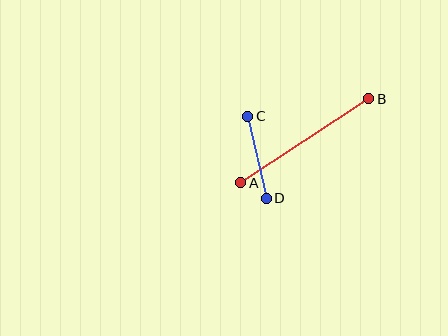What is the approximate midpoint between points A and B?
The midpoint is at approximately (305, 141) pixels.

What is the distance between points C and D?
The distance is approximately 84 pixels.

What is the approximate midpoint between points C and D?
The midpoint is at approximately (257, 157) pixels.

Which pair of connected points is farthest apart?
Points A and B are farthest apart.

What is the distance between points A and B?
The distance is approximately 153 pixels.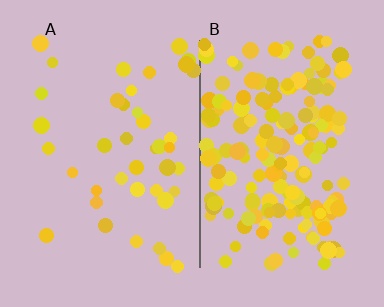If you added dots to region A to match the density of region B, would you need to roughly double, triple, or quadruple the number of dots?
Approximately quadruple.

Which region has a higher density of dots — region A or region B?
B (the right).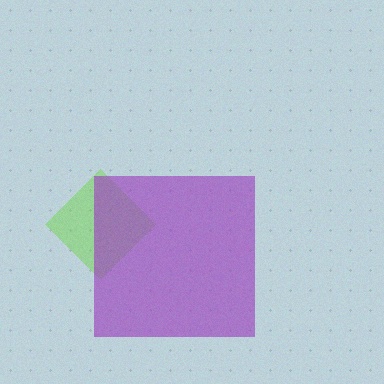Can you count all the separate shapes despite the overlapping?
Yes, there are 2 separate shapes.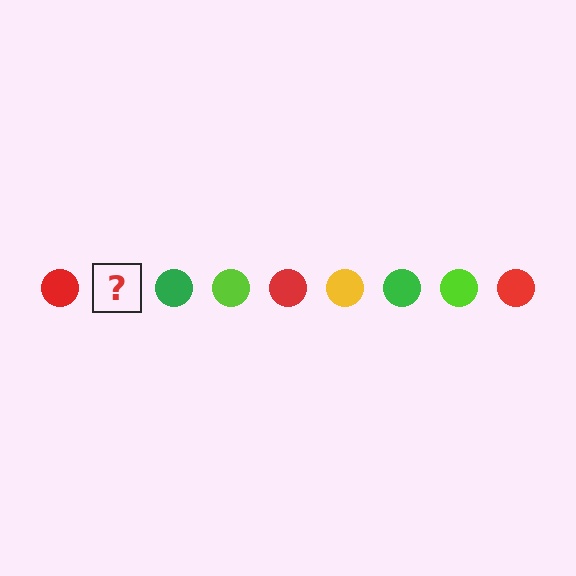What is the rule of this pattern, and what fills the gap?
The rule is that the pattern cycles through red, yellow, green, lime circles. The gap should be filled with a yellow circle.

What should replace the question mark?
The question mark should be replaced with a yellow circle.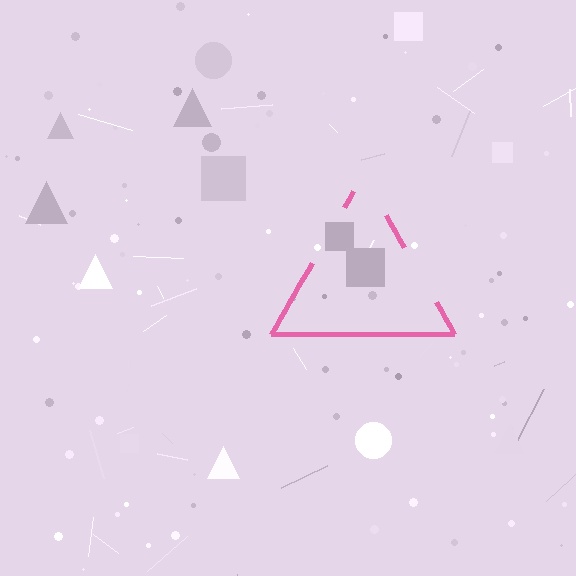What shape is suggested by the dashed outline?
The dashed outline suggests a triangle.